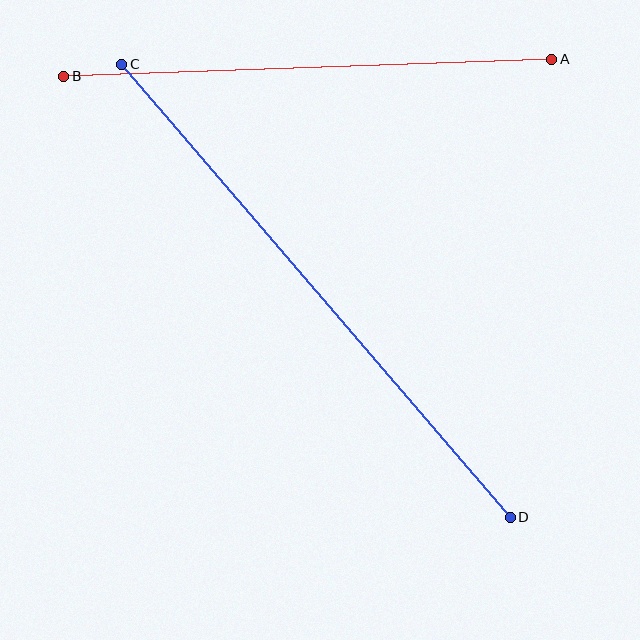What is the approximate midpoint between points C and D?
The midpoint is at approximately (316, 291) pixels.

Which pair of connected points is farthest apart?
Points C and D are farthest apart.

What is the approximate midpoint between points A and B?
The midpoint is at approximately (308, 68) pixels.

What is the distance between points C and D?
The distance is approximately 597 pixels.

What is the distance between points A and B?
The distance is approximately 488 pixels.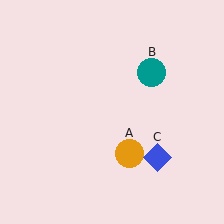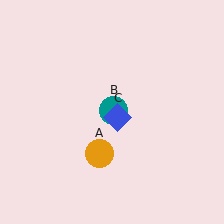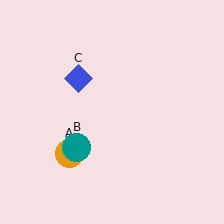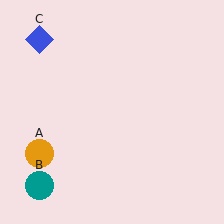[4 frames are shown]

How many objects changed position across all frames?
3 objects changed position: orange circle (object A), teal circle (object B), blue diamond (object C).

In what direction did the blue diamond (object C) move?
The blue diamond (object C) moved up and to the left.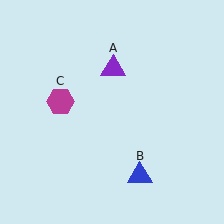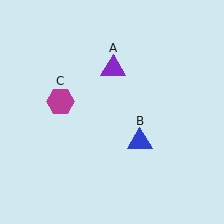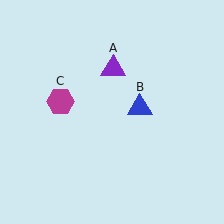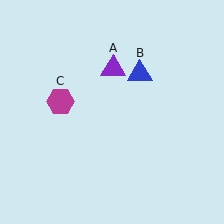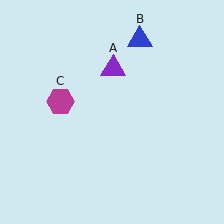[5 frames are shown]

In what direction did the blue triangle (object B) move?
The blue triangle (object B) moved up.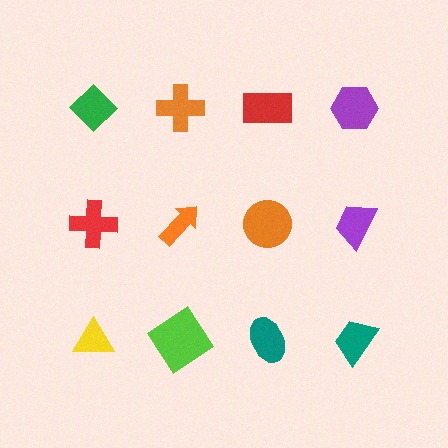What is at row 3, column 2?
A lime diamond.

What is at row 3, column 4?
A teal trapezoid.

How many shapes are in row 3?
4 shapes.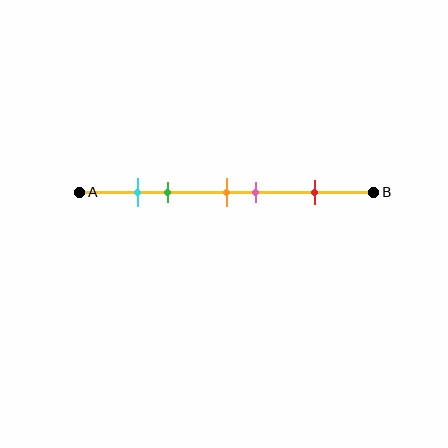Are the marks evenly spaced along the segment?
No, the marks are not evenly spaced.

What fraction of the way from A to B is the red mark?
The red mark is approximately 80% (0.8) of the way from A to B.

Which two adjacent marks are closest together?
The cyan and green marks are the closest adjacent pair.